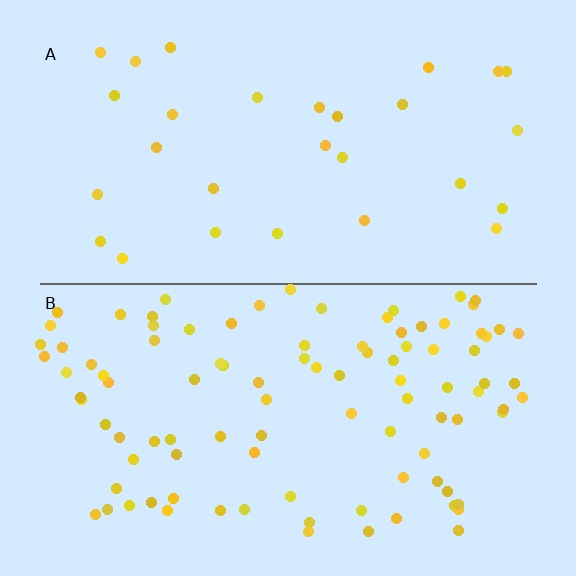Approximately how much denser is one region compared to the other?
Approximately 3.5× — region B over region A.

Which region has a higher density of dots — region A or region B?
B (the bottom).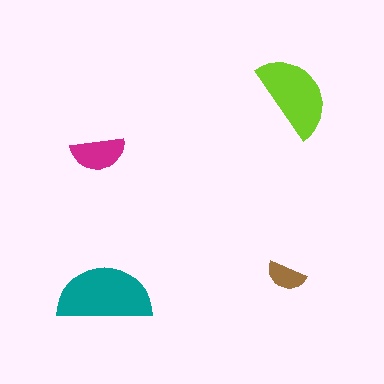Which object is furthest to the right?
The lime semicircle is rightmost.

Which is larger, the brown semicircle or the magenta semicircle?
The magenta one.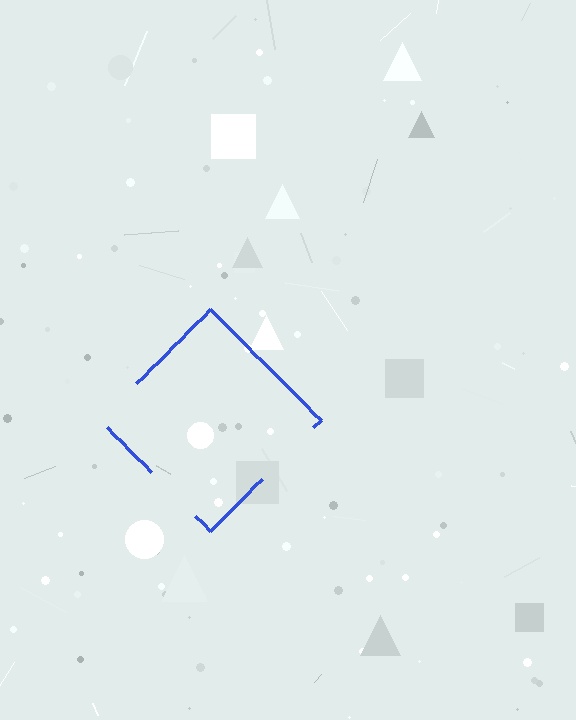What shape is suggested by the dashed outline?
The dashed outline suggests a diamond.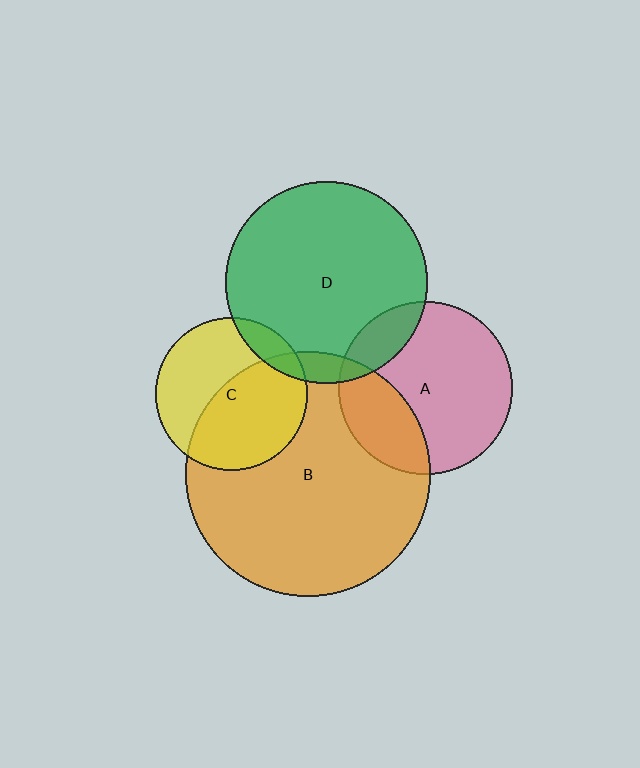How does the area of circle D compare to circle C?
Approximately 1.8 times.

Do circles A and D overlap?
Yes.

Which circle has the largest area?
Circle B (orange).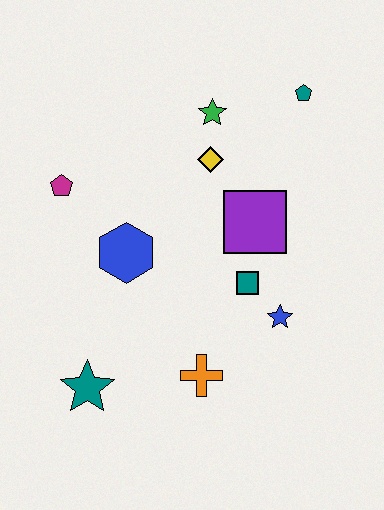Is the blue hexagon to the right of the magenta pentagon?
Yes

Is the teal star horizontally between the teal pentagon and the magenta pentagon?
Yes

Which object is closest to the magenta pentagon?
The blue hexagon is closest to the magenta pentagon.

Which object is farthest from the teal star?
The teal pentagon is farthest from the teal star.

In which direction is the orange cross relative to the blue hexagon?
The orange cross is below the blue hexagon.